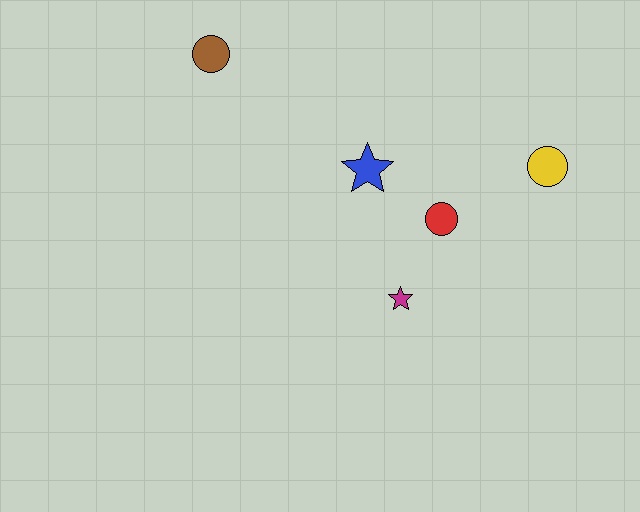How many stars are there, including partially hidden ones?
There are 2 stars.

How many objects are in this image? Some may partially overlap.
There are 5 objects.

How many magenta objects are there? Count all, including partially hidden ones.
There is 1 magenta object.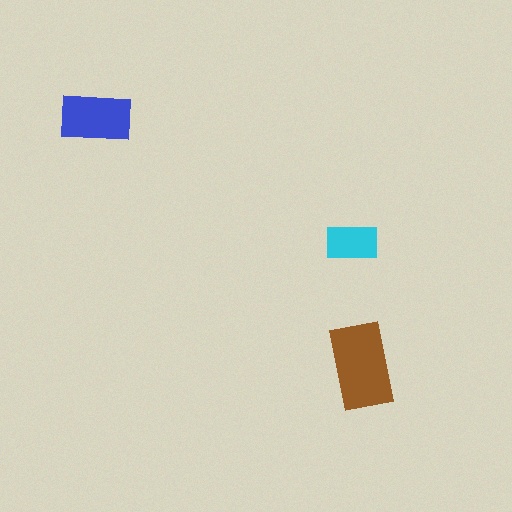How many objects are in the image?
There are 3 objects in the image.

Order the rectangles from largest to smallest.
the brown one, the blue one, the cyan one.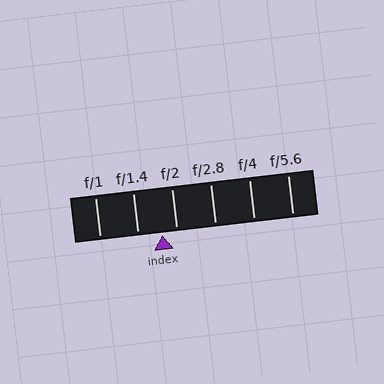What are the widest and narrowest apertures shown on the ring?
The widest aperture shown is f/1 and the narrowest is f/5.6.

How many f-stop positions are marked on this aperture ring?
There are 6 f-stop positions marked.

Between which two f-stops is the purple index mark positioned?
The index mark is between f/1.4 and f/2.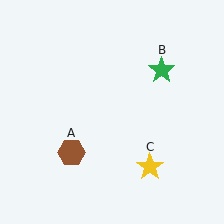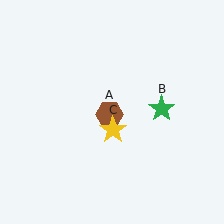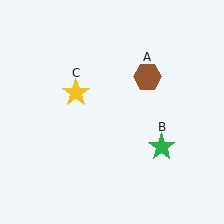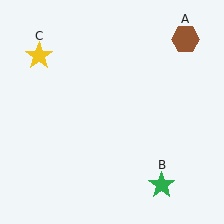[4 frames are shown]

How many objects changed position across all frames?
3 objects changed position: brown hexagon (object A), green star (object B), yellow star (object C).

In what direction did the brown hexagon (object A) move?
The brown hexagon (object A) moved up and to the right.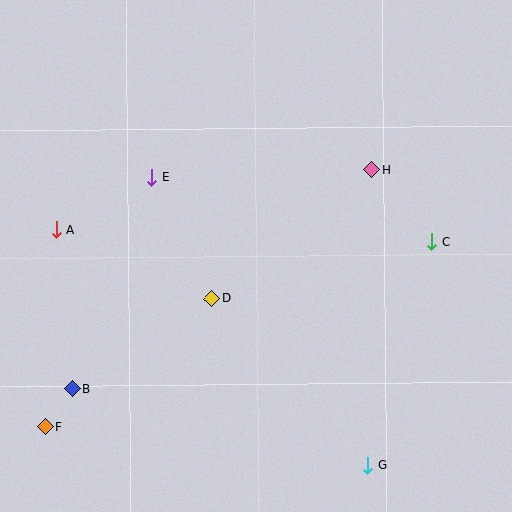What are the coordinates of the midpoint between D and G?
The midpoint between D and G is at (290, 382).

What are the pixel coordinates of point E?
Point E is at (152, 177).